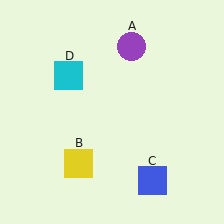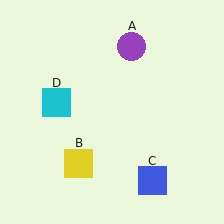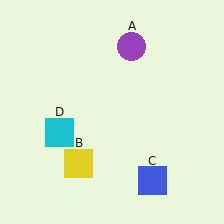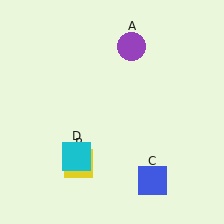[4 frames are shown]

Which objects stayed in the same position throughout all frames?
Purple circle (object A) and yellow square (object B) and blue square (object C) remained stationary.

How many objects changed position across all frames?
1 object changed position: cyan square (object D).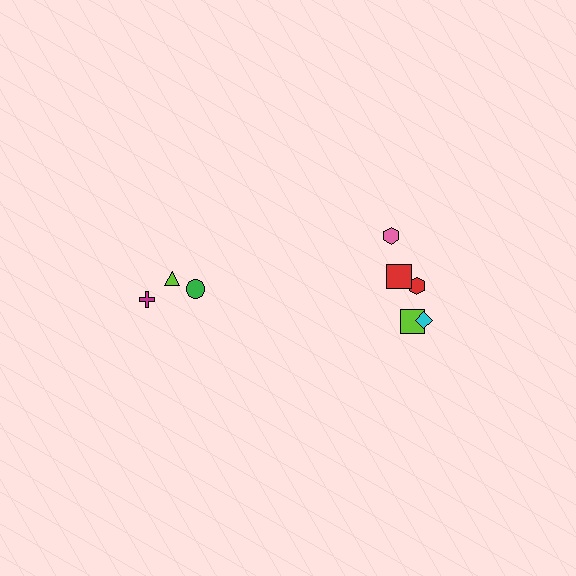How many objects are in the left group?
There are 3 objects.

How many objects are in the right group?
There are 5 objects.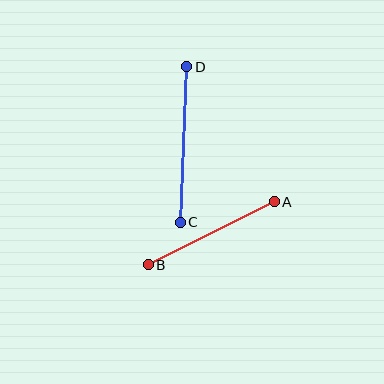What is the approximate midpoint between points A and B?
The midpoint is at approximately (211, 233) pixels.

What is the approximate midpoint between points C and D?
The midpoint is at approximately (183, 145) pixels.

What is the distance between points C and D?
The distance is approximately 156 pixels.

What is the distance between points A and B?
The distance is approximately 141 pixels.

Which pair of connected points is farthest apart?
Points C and D are farthest apart.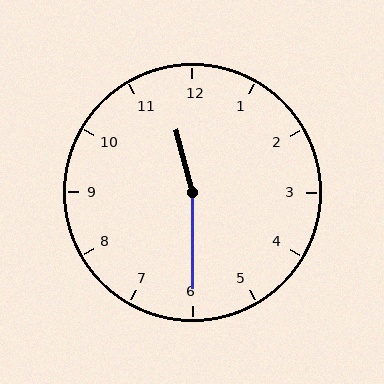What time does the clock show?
11:30.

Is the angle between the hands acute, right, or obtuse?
It is obtuse.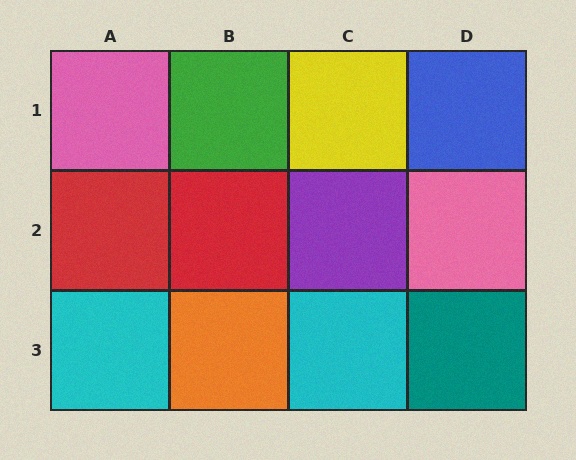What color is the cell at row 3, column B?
Orange.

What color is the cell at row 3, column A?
Cyan.